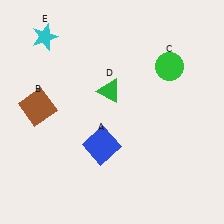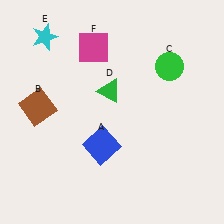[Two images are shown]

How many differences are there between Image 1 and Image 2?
There is 1 difference between the two images.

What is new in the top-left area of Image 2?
A magenta square (F) was added in the top-left area of Image 2.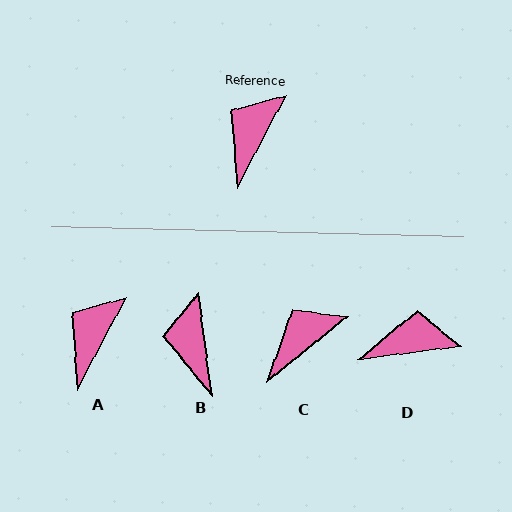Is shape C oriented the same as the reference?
No, it is off by about 23 degrees.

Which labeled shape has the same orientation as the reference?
A.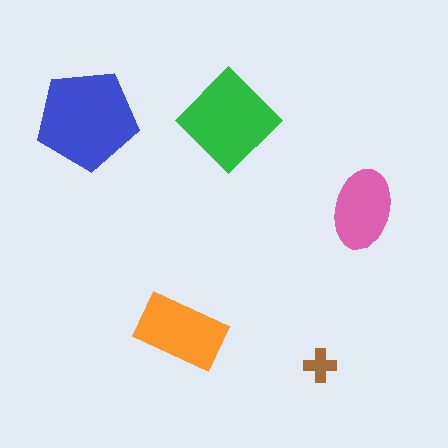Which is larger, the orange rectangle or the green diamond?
The green diamond.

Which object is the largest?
The blue pentagon.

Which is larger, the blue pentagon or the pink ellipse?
The blue pentagon.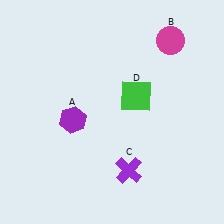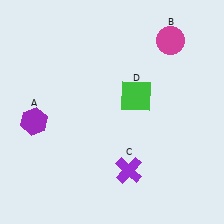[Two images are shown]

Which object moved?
The purple hexagon (A) moved left.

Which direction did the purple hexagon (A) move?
The purple hexagon (A) moved left.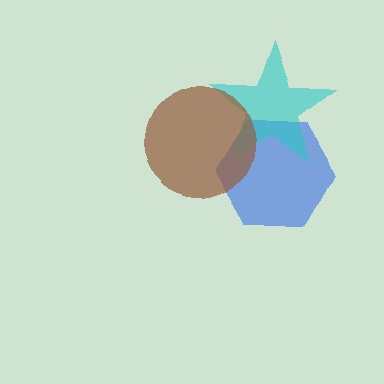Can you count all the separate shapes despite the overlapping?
Yes, there are 3 separate shapes.